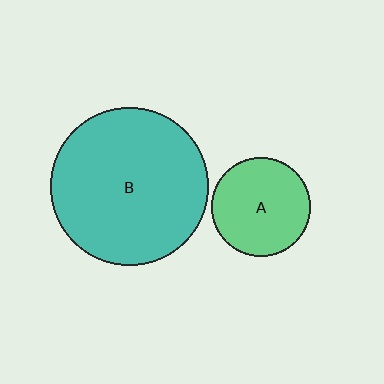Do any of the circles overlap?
No, none of the circles overlap.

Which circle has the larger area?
Circle B (teal).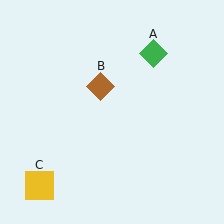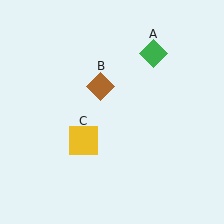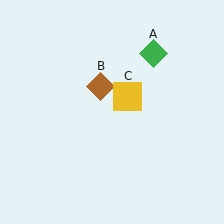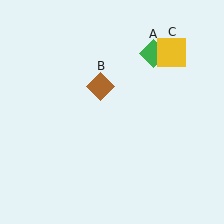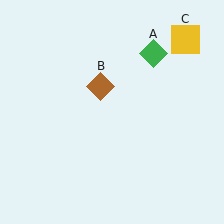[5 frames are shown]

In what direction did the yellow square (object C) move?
The yellow square (object C) moved up and to the right.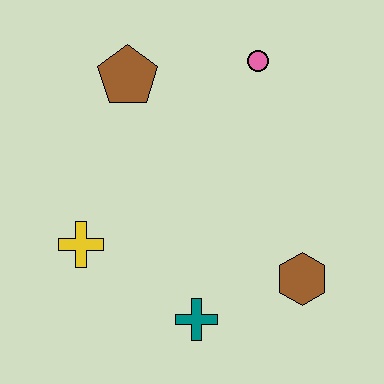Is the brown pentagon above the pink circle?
No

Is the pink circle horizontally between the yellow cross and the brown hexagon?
Yes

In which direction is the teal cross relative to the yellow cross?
The teal cross is to the right of the yellow cross.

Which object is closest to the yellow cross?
The teal cross is closest to the yellow cross.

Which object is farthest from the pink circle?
The teal cross is farthest from the pink circle.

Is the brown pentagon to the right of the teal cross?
No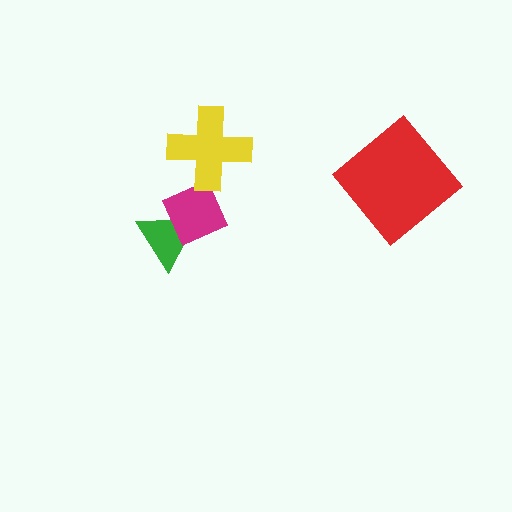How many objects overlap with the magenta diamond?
2 objects overlap with the magenta diamond.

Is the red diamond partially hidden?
No, no other shape covers it.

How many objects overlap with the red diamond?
0 objects overlap with the red diamond.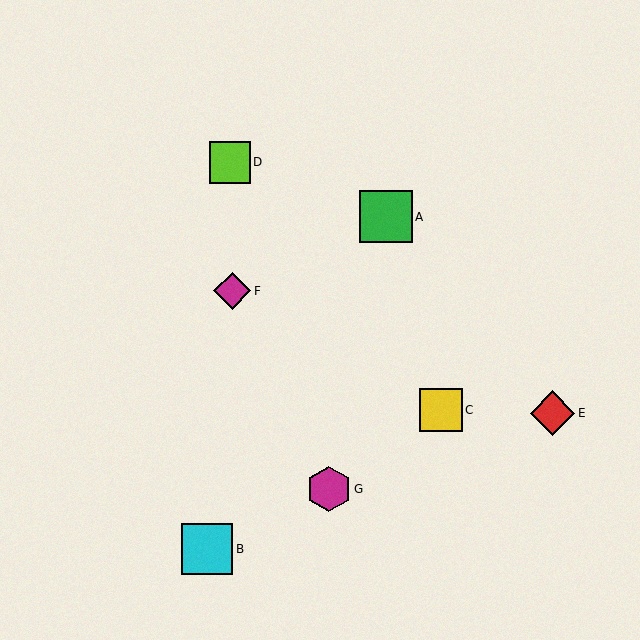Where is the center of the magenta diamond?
The center of the magenta diamond is at (232, 291).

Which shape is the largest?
The green square (labeled A) is the largest.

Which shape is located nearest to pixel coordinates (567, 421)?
The red diamond (labeled E) at (553, 413) is nearest to that location.